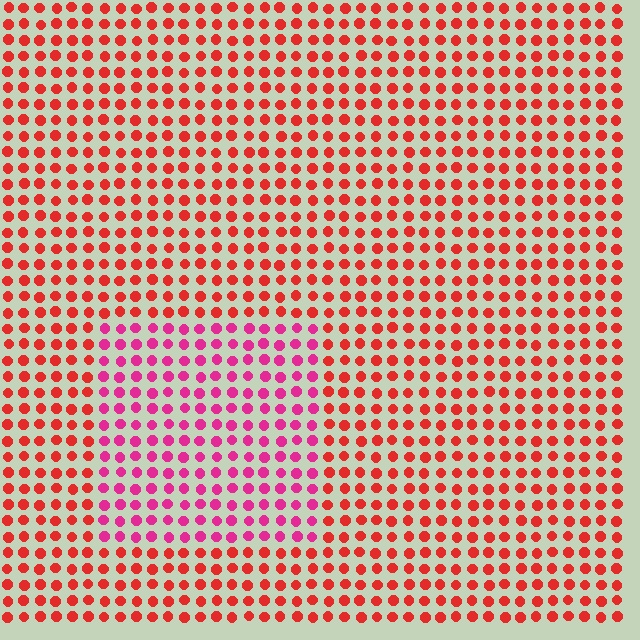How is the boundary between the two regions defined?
The boundary is defined purely by a slight shift in hue (about 36 degrees). Spacing, size, and orientation are identical on both sides.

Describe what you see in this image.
The image is filled with small red elements in a uniform arrangement. A rectangle-shaped region is visible where the elements are tinted to a slightly different hue, forming a subtle color boundary.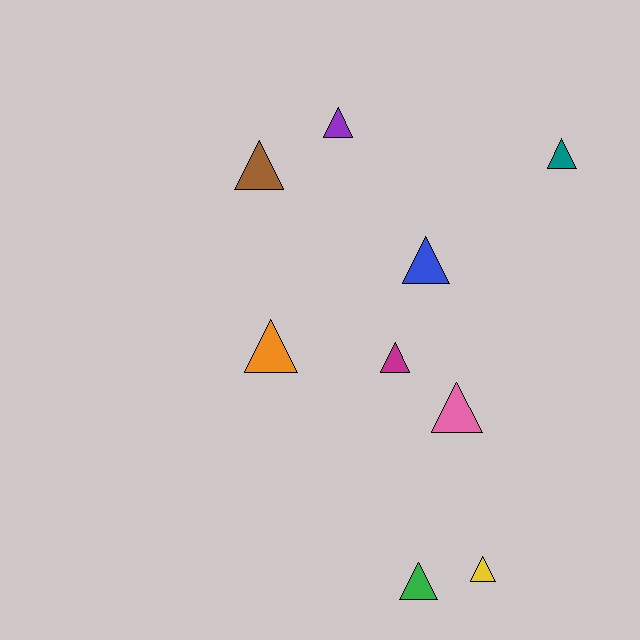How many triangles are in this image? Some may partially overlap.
There are 9 triangles.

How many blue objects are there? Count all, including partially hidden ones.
There is 1 blue object.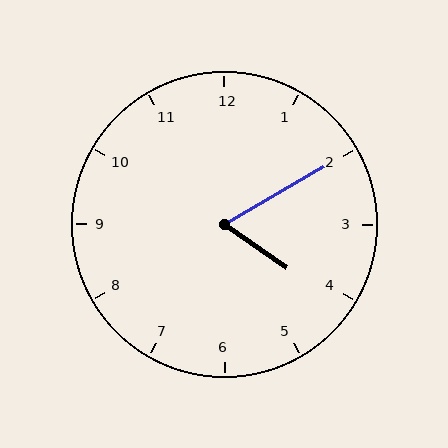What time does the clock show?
4:10.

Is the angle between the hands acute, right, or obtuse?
It is acute.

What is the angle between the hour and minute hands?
Approximately 65 degrees.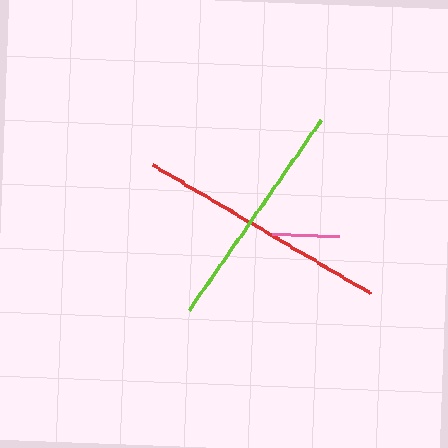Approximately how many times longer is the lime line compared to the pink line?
The lime line is approximately 3.5 times the length of the pink line.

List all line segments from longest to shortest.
From longest to shortest: red, lime, pink.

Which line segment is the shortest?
The pink line is the shortest at approximately 67 pixels.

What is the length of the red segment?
The red segment is approximately 252 pixels long.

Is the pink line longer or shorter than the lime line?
The lime line is longer than the pink line.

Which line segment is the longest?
The red line is the longest at approximately 252 pixels.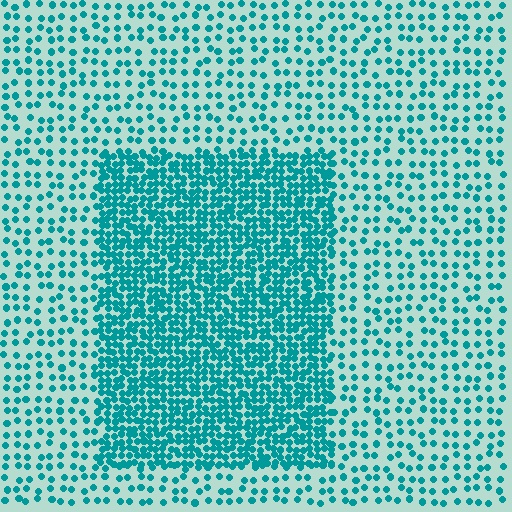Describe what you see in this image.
The image contains small teal elements arranged at two different densities. A rectangle-shaped region is visible where the elements are more densely packed than the surrounding area.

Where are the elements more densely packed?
The elements are more densely packed inside the rectangle boundary.